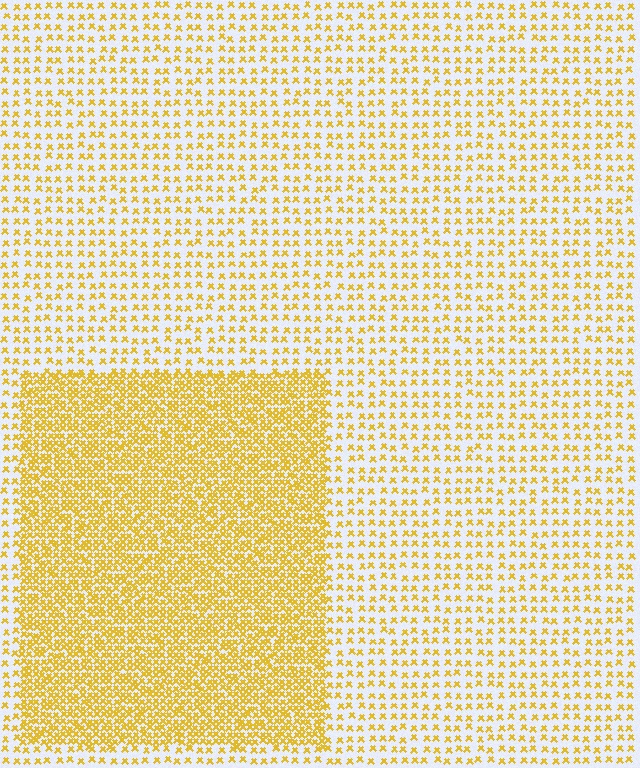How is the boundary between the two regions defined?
The boundary is defined by a change in element density (approximately 2.6x ratio). All elements are the same color, size, and shape.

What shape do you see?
I see a rectangle.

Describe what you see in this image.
The image contains small yellow elements arranged at two different densities. A rectangle-shaped region is visible where the elements are more densely packed than the surrounding area.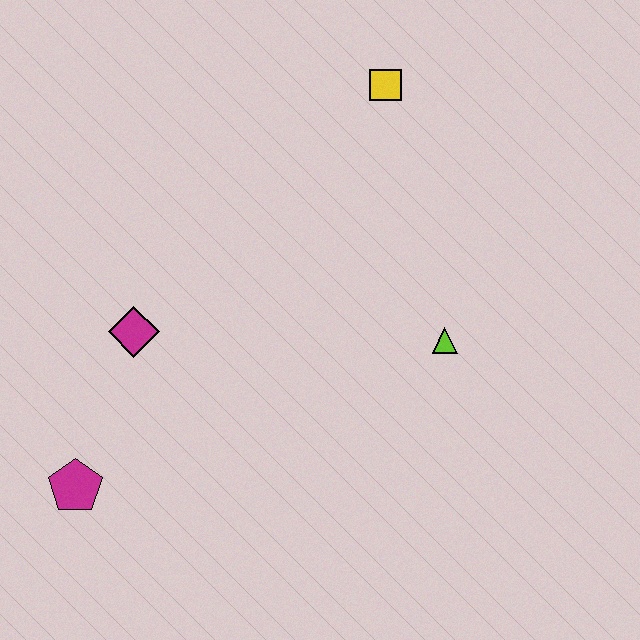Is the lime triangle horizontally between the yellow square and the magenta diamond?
No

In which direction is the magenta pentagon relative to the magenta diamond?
The magenta pentagon is below the magenta diamond.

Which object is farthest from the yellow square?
The magenta pentagon is farthest from the yellow square.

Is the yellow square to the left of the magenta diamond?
No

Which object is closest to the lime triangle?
The yellow square is closest to the lime triangle.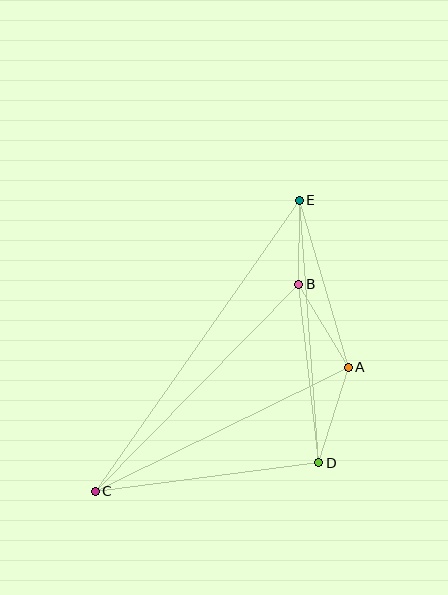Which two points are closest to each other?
Points B and E are closest to each other.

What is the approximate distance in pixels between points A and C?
The distance between A and C is approximately 282 pixels.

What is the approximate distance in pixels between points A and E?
The distance between A and E is approximately 174 pixels.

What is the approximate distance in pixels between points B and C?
The distance between B and C is approximately 291 pixels.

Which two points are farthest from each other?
Points C and E are farthest from each other.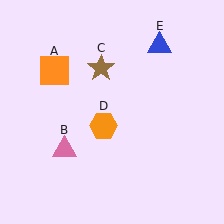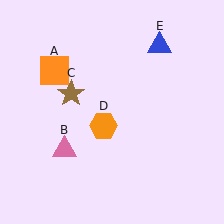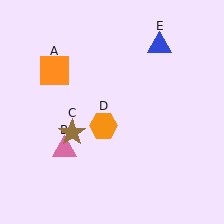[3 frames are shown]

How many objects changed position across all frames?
1 object changed position: brown star (object C).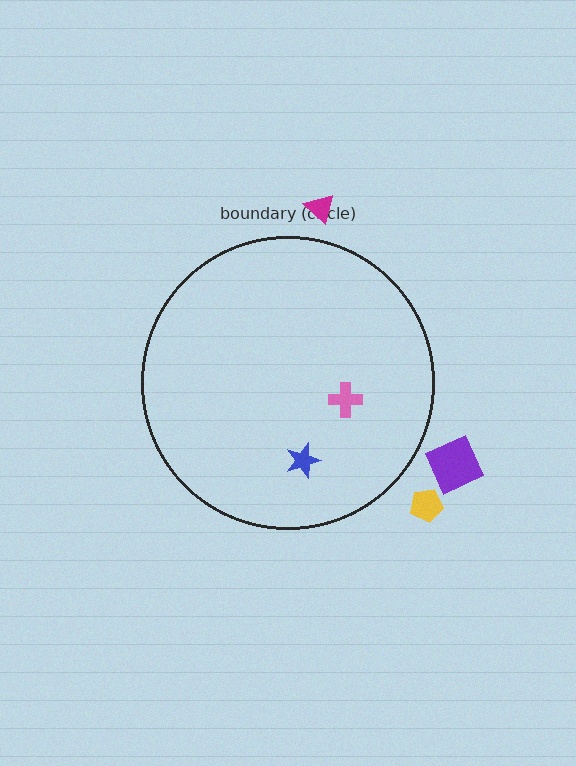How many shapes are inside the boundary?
2 inside, 3 outside.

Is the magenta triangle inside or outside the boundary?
Outside.